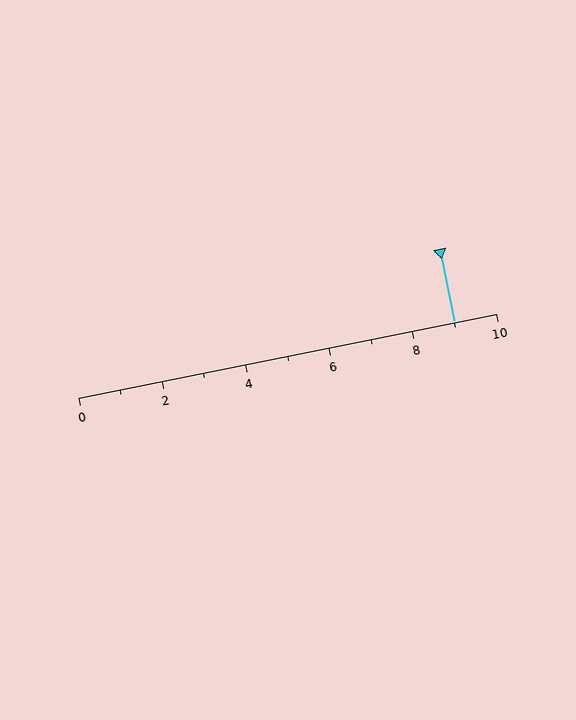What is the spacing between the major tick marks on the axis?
The major ticks are spaced 2 apart.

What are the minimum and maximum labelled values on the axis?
The axis runs from 0 to 10.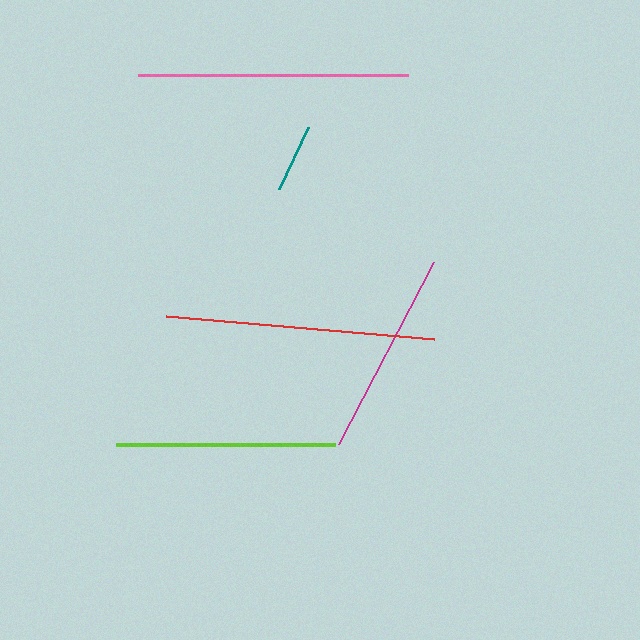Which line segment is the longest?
The pink line is the longest at approximately 270 pixels.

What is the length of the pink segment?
The pink segment is approximately 270 pixels long.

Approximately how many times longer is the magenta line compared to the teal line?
The magenta line is approximately 3.0 times the length of the teal line.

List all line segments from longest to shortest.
From longest to shortest: pink, red, lime, magenta, teal.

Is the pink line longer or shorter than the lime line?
The pink line is longer than the lime line.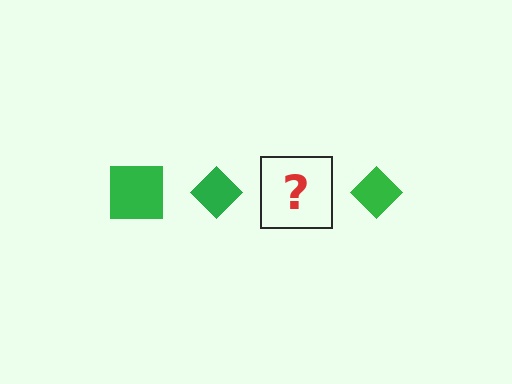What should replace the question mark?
The question mark should be replaced with a green square.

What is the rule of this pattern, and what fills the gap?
The rule is that the pattern cycles through square, diamond shapes in green. The gap should be filled with a green square.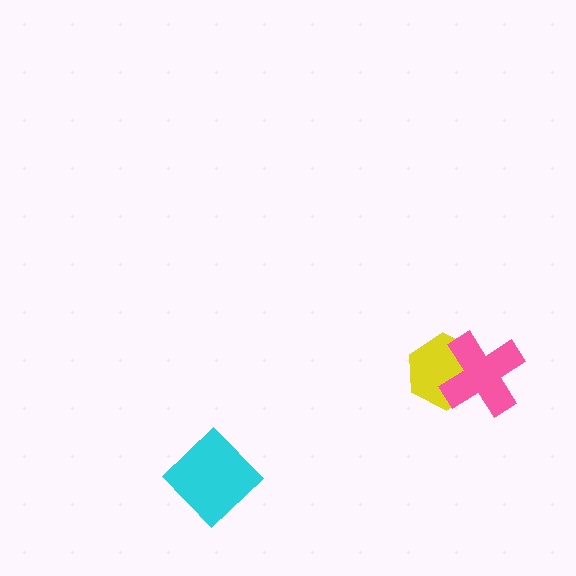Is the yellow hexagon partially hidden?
Yes, it is partially covered by another shape.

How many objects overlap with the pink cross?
1 object overlaps with the pink cross.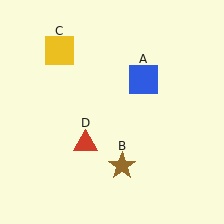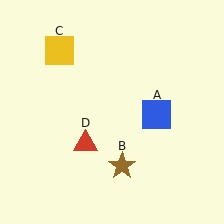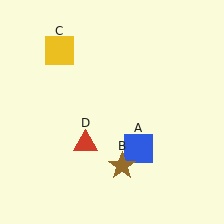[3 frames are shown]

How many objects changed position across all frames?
1 object changed position: blue square (object A).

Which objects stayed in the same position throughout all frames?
Brown star (object B) and yellow square (object C) and red triangle (object D) remained stationary.